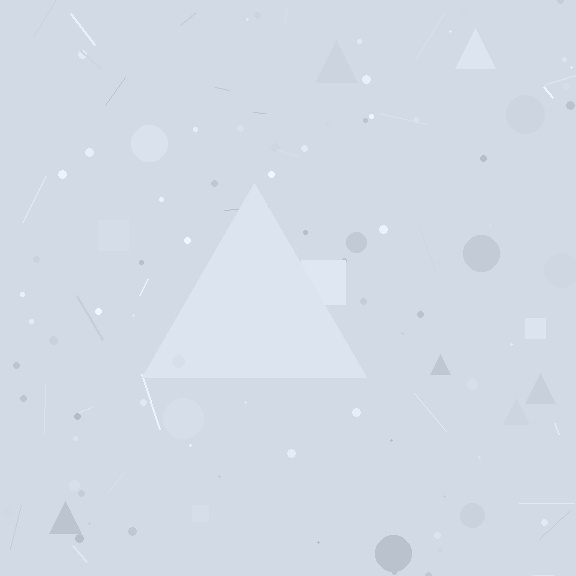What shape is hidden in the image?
A triangle is hidden in the image.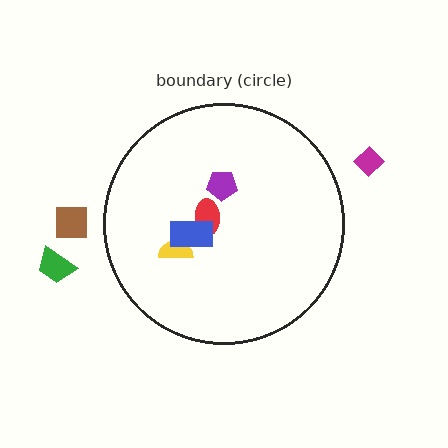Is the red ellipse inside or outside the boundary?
Inside.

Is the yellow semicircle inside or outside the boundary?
Inside.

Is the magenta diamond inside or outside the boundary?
Outside.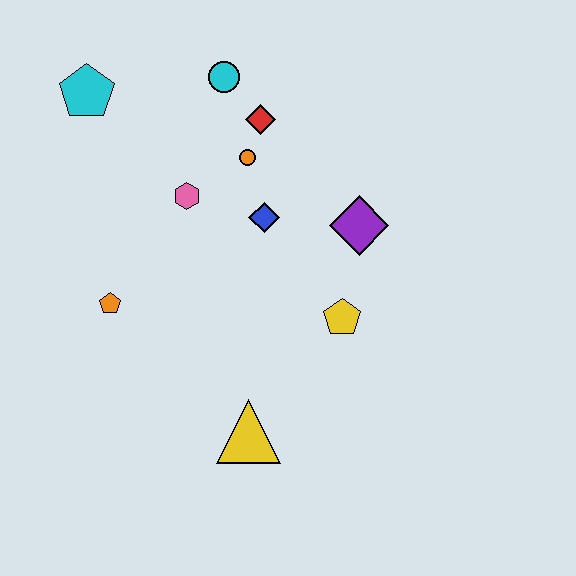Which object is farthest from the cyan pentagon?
The yellow triangle is farthest from the cyan pentagon.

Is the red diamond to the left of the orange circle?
No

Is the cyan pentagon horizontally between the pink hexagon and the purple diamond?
No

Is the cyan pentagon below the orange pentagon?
No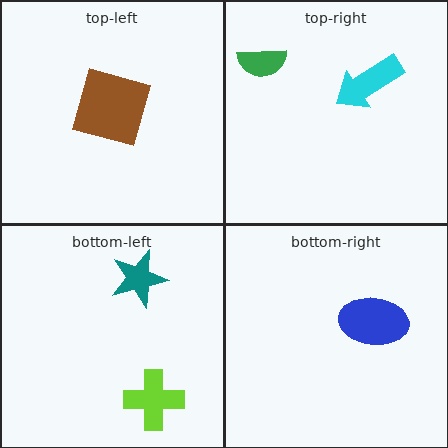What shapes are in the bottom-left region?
The lime cross, the teal star.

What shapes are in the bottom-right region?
The blue ellipse.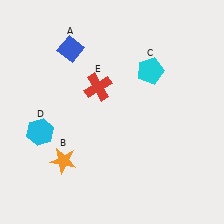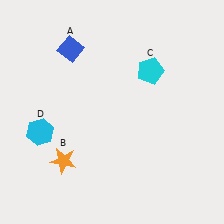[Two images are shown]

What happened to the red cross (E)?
The red cross (E) was removed in Image 2. It was in the top-left area of Image 1.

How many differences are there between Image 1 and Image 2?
There is 1 difference between the two images.